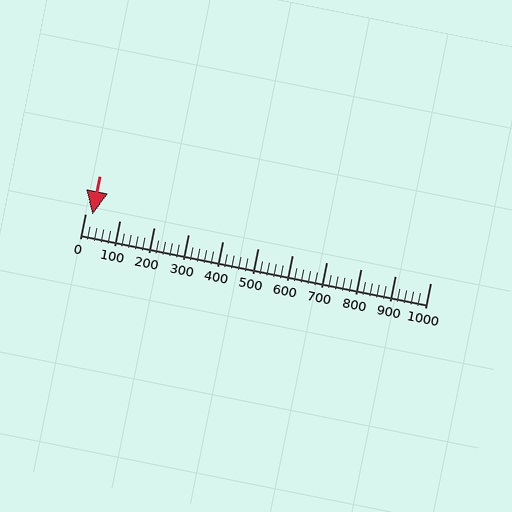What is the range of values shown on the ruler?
The ruler shows values from 0 to 1000.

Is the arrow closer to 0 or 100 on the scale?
The arrow is closer to 0.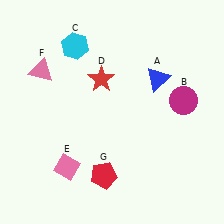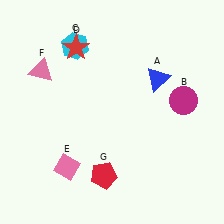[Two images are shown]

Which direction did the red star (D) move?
The red star (D) moved up.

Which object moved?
The red star (D) moved up.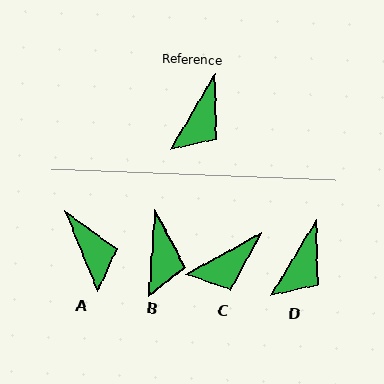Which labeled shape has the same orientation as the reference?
D.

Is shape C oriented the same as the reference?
No, it is off by about 30 degrees.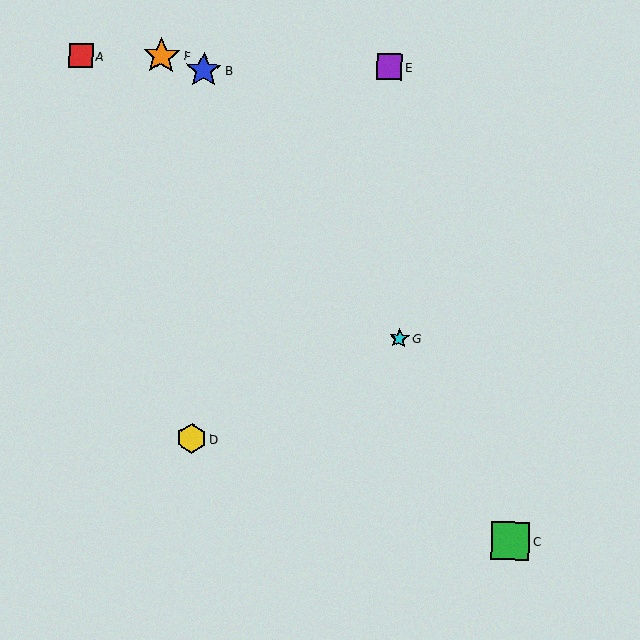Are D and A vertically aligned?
No, D is at x≈192 and A is at x≈81.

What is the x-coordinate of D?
Object D is at x≈192.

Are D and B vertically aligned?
Yes, both are at x≈192.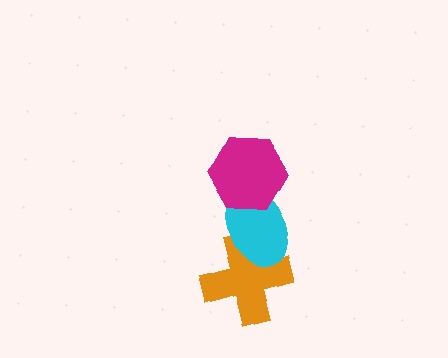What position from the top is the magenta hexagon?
The magenta hexagon is 1st from the top.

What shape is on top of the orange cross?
The cyan ellipse is on top of the orange cross.